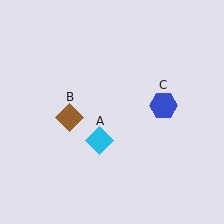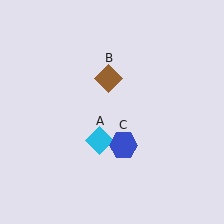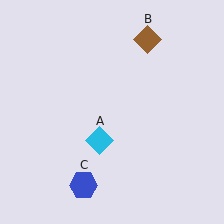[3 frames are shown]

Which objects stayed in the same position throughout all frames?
Cyan diamond (object A) remained stationary.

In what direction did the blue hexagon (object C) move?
The blue hexagon (object C) moved down and to the left.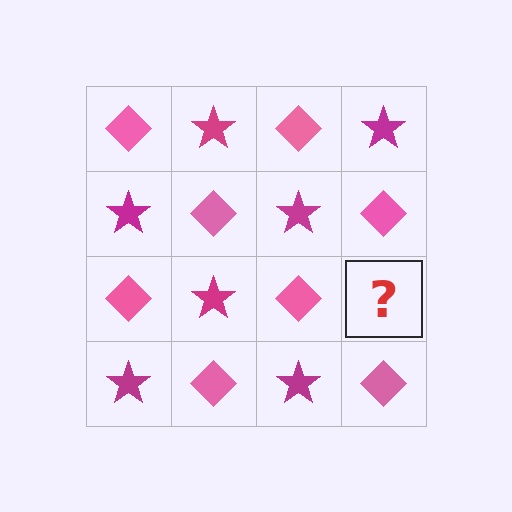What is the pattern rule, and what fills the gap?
The rule is that it alternates pink diamond and magenta star in a checkerboard pattern. The gap should be filled with a magenta star.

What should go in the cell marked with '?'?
The missing cell should contain a magenta star.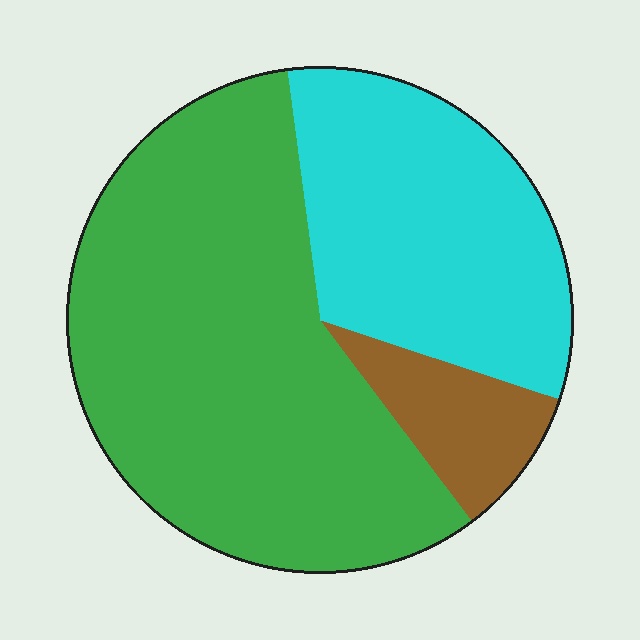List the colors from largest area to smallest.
From largest to smallest: green, cyan, brown.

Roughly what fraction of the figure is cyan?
Cyan takes up about one third (1/3) of the figure.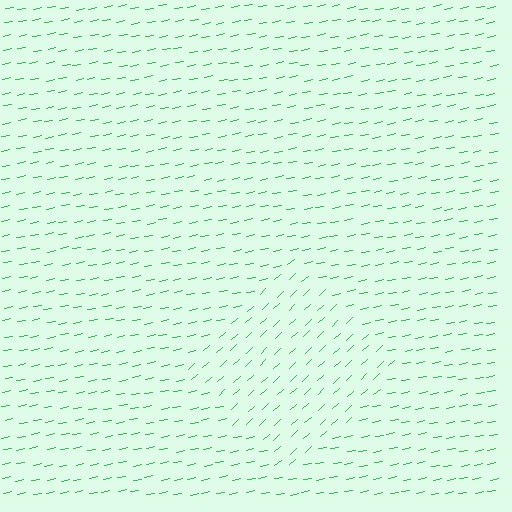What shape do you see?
I see a diamond.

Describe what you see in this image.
The image is filled with small green line segments. A diamond region in the image has lines oriented differently from the surrounding lines, creating a visible texture boundary.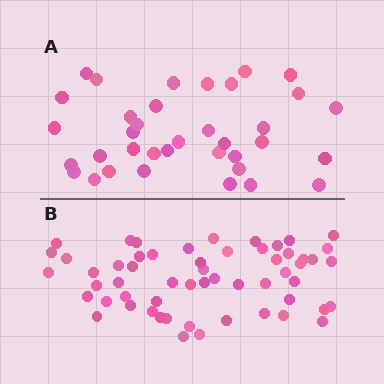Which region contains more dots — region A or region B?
Region B (the bottom region) has more dots.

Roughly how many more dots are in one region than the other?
Region B has approximately 20 more dots than region A.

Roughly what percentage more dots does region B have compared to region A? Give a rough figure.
About 60% more.